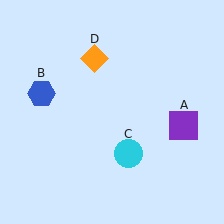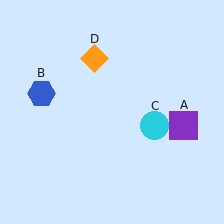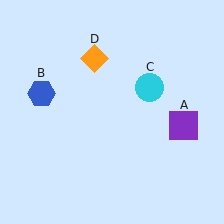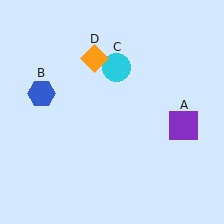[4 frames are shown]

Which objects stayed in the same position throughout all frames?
Purple square (object A) and blue hexagon (object B) and orange diamond (object D) remained stationary.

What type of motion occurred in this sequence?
The cyan circle (object C) rotated counterclockwise around the center of the scene.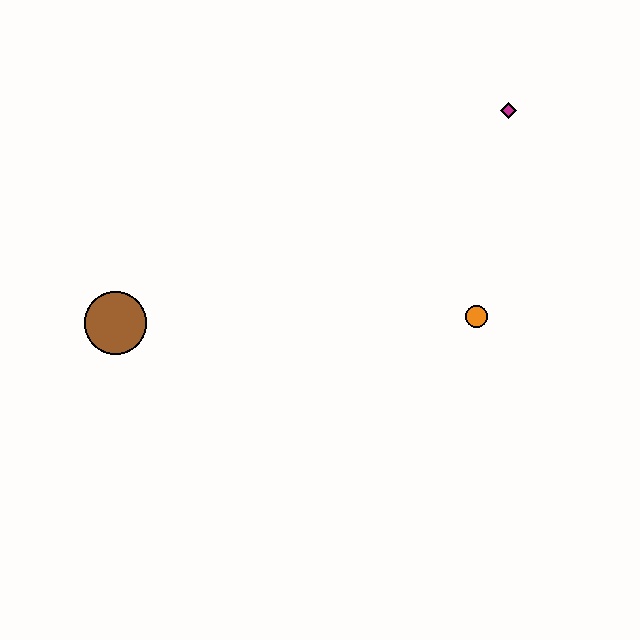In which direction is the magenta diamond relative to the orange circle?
The magenta diamond is above the orange circle.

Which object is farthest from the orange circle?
The brown circle is farthest from the orange circle.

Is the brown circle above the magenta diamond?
No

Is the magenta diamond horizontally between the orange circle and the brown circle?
No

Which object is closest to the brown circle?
The orange circle is closest to the brown circle.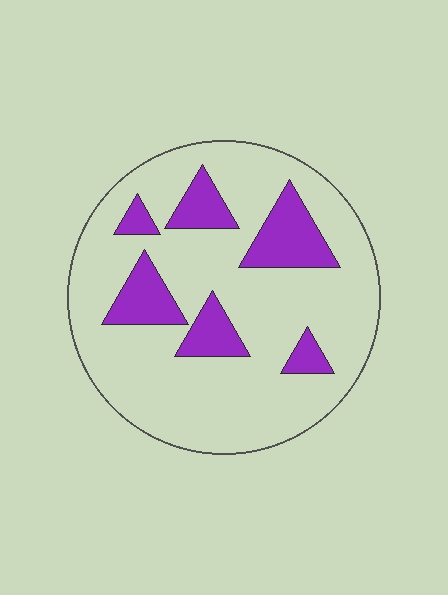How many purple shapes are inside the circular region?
6.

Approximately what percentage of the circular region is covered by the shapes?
Approximately 20%.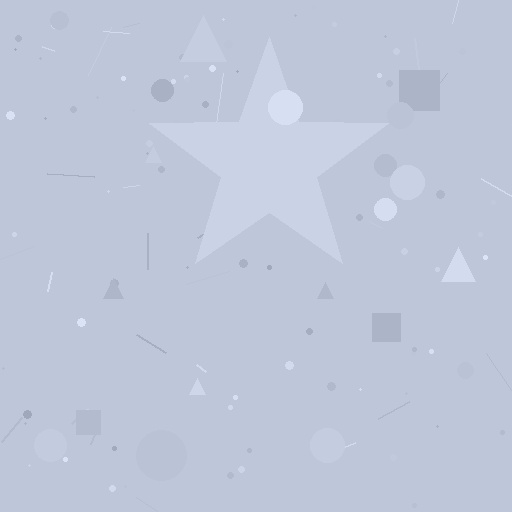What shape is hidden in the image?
A star is hidden in the image.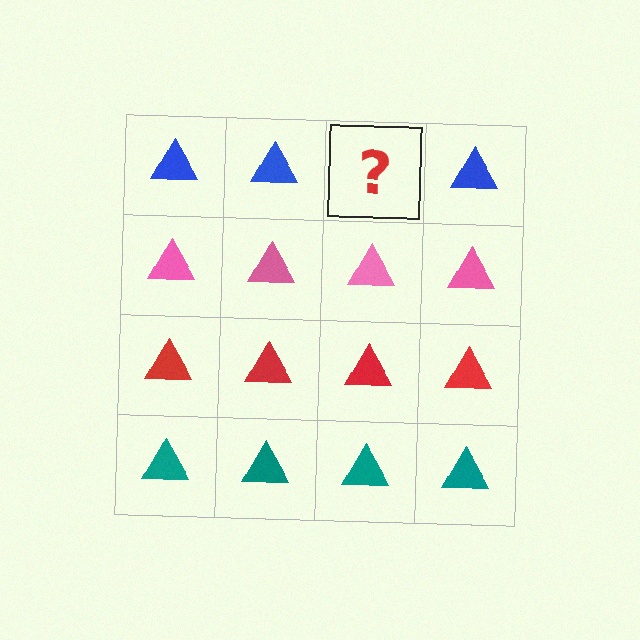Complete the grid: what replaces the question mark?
The question mark should be replaced with a blue triangle.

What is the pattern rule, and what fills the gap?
The rule is that each row has a consistent color. The gap should be filled with a blue triangle.